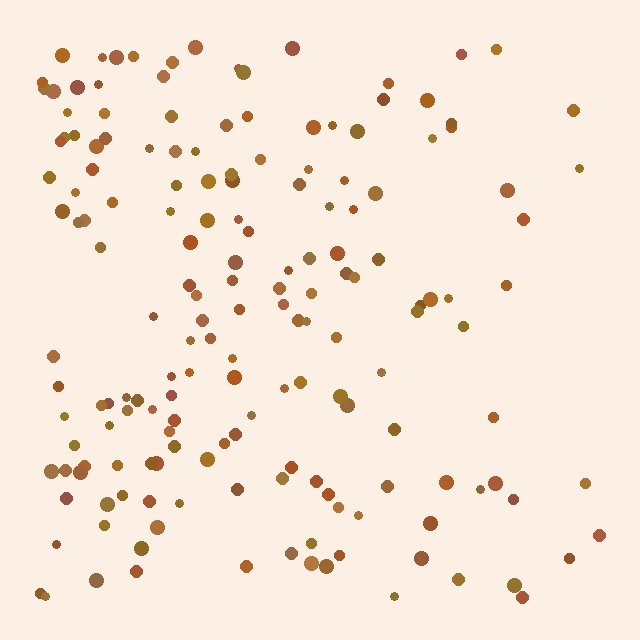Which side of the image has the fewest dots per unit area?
The right.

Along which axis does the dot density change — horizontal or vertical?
Horizontal.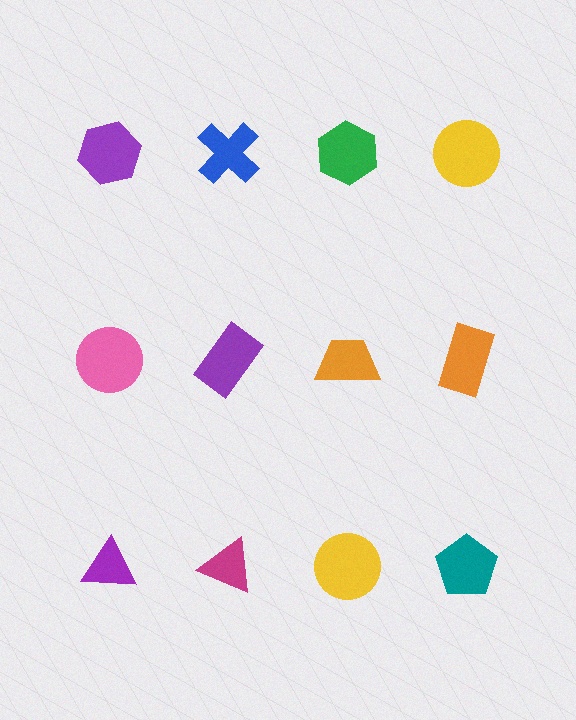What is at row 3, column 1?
A purple triangle.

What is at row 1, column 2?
A blue cross.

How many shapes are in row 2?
4 shapes.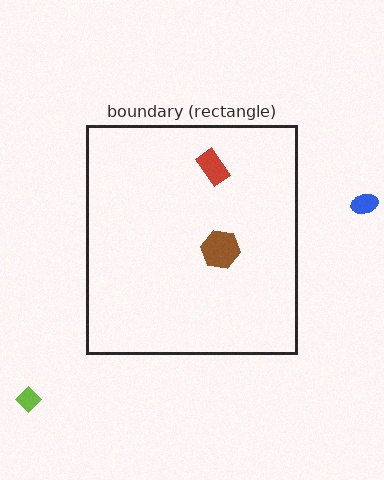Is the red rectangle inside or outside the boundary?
Inside.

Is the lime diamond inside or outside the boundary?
Outside.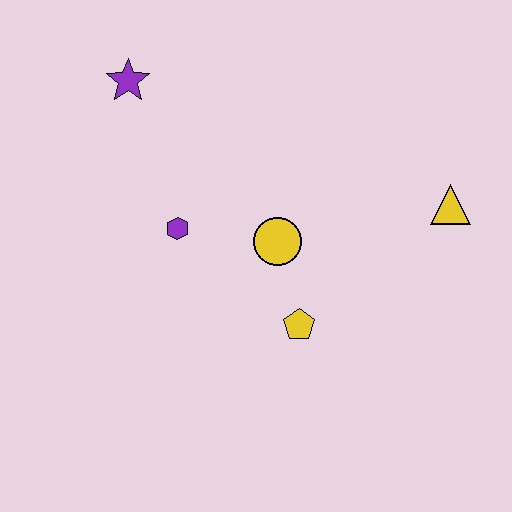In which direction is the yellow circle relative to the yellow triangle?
The yellow circle is to the left of the yellow triangle.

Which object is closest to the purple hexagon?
The yellow circle is closest to the purple hexagon.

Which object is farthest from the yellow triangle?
The purple star is farthest from the yellow triangle.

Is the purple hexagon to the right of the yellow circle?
No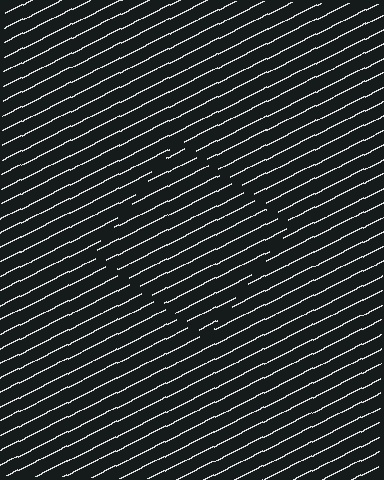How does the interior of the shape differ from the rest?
The interior of the shape contains the same grating, shifted by half a period — the contour is defined by the phase discontinuity where line-ends from the inner and outer gratings abut.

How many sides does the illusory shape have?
4 sides — the line-ends trace a square.